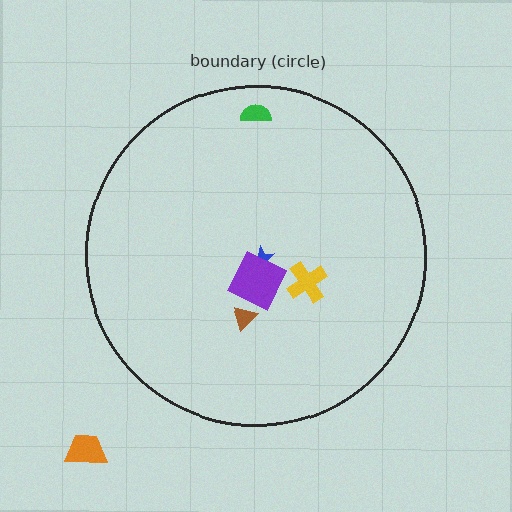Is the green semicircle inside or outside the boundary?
Inside.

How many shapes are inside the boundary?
5 inside, 1 outside.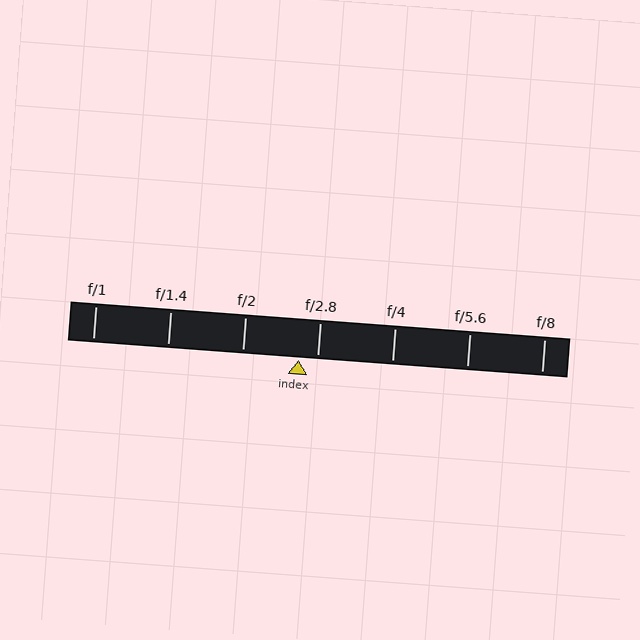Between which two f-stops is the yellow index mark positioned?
The index mark is between f/2 and f/2.8.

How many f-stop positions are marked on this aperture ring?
There are 7 f-stop positions marked.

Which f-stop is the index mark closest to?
The index mark is closest to f/2.8.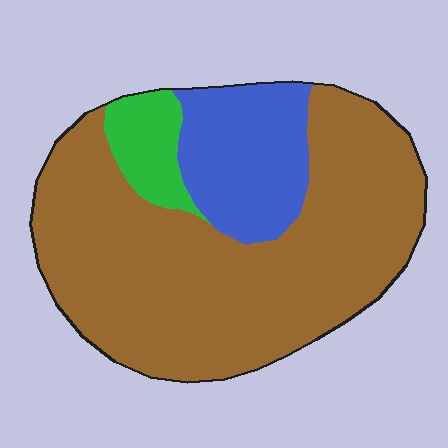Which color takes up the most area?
Brown, at roughly 70%.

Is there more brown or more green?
Brown.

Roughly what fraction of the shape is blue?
Blue covers 19% of the shape.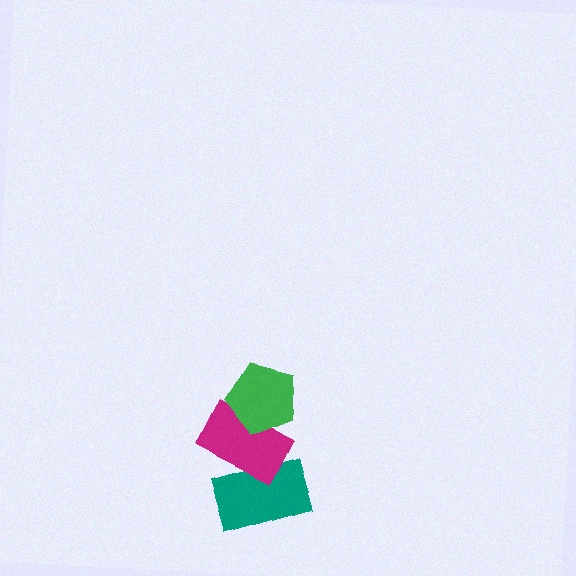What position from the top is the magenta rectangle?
The magenta rectangle is 2nd from the top.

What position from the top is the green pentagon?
The green pentagon is 1st from the top.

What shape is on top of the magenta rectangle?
The green pentagon is on top of the magenta rectangle.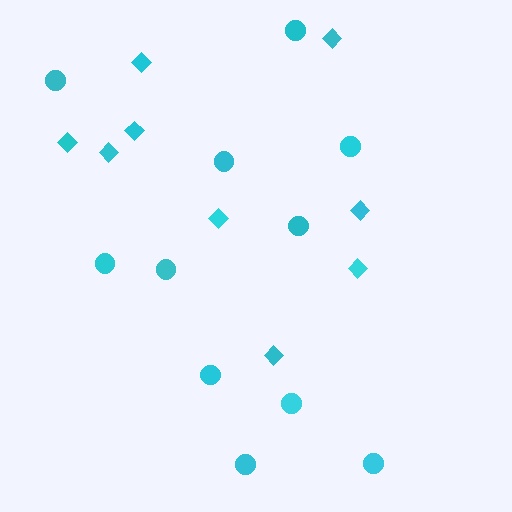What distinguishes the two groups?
There are 2 groups: one group of diamonds (9) and one group of circles (11).